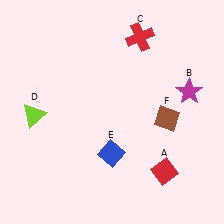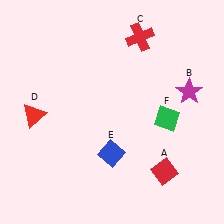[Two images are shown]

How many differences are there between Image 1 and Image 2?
There are 2 differences between the two images.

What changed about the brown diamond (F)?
In Image 1, F is brown. In Image 2, it changed to green.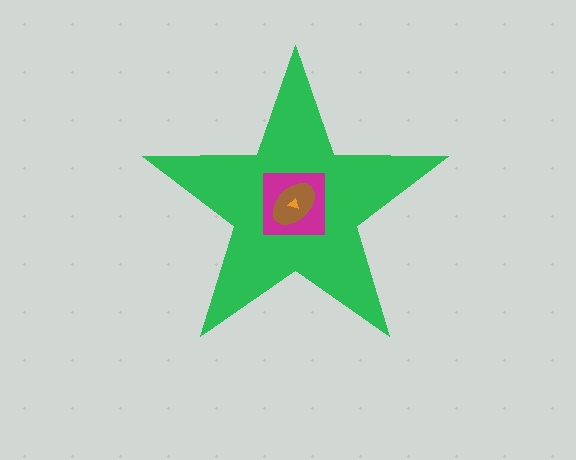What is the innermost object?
The orange triangle.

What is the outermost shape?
The green star.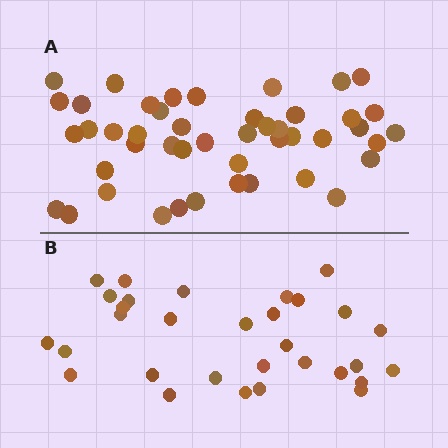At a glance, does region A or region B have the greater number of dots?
Region A (the top region) has more dots.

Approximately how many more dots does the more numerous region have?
Region A has approximately 15 more dots than region B.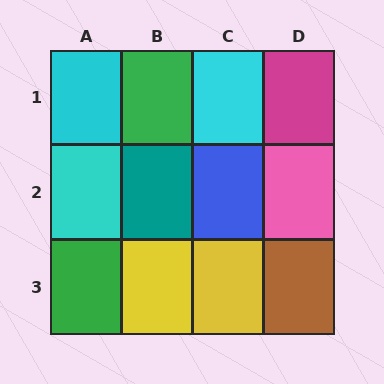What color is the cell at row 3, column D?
Brown.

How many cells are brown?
1 cell is brown.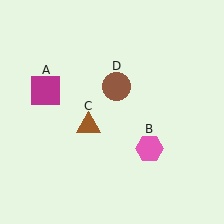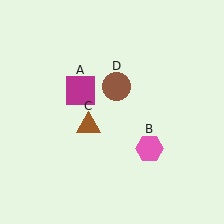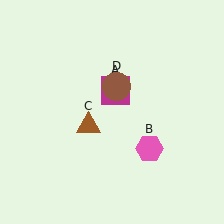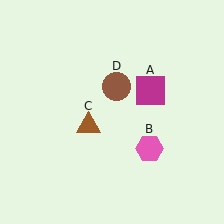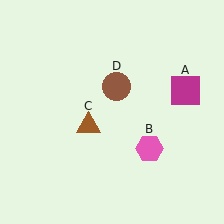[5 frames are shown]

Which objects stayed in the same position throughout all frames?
Pink hexagon (object B) and brown triangle (object C) and brown circle (object D) remained stationary.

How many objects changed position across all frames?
1 object changed position: magenta square (object A).